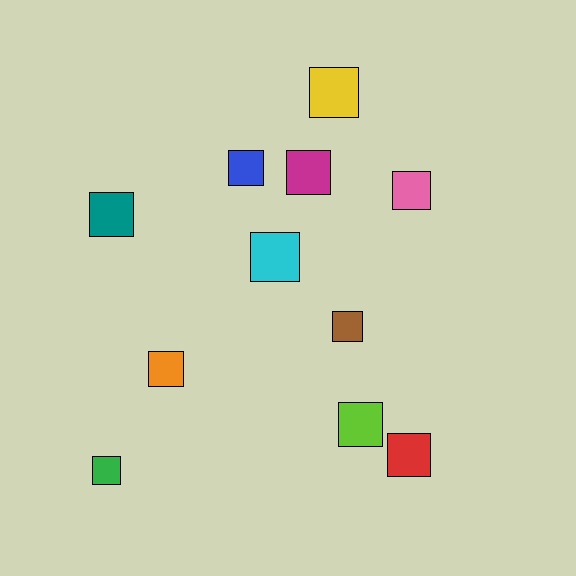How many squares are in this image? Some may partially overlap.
There are 11 squares.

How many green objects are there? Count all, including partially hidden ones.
There is 1 green object.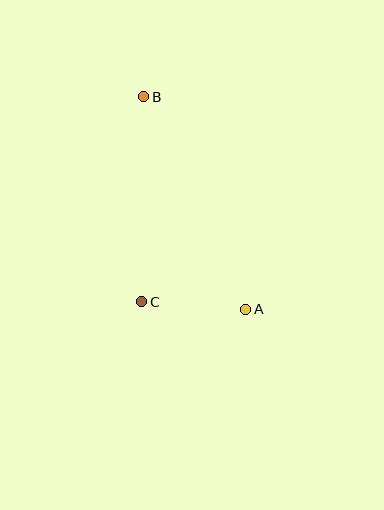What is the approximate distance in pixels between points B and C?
The distance between B and C is approximately 205 pixels.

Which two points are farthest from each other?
Points A and B are farthest from each other.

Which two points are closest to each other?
Points A and C are closest to each other.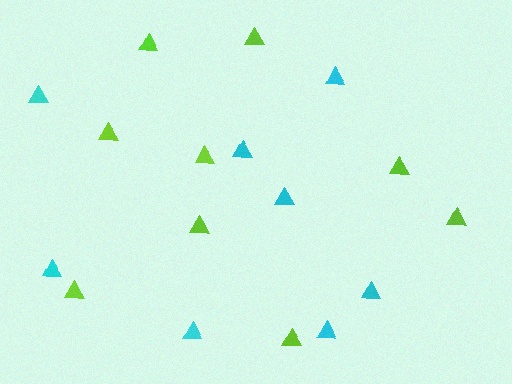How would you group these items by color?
There are 2 groups: one group of cyan triangles (8) and one group of lime triangles (9).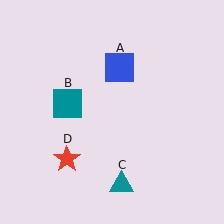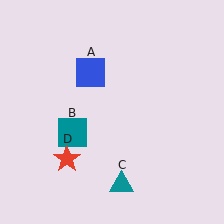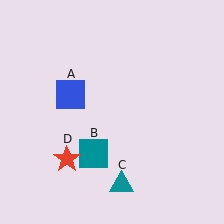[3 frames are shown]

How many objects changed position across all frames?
2 objects changed position: blue square (object A), teal square (object B).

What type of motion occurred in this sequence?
The blue square (object A), teal square (object B) rotated counterclockwise around the center of the scene.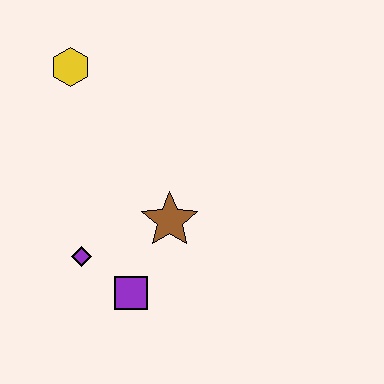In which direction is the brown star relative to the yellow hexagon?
The brown star is below the yellow hexagon.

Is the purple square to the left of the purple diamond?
No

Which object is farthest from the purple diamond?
The yellow hexagon is farthest from the purple diamond.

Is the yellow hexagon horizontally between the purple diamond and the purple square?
No